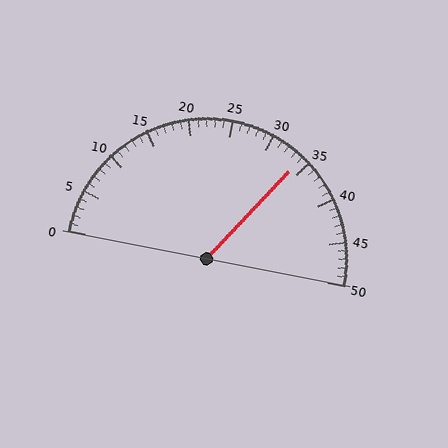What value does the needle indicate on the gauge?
The needle indicates approximately 34.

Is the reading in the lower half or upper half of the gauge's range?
The reading is in the upper half of the range (0 to 50).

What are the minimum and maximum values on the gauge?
The gauge ranges from 0 to 50.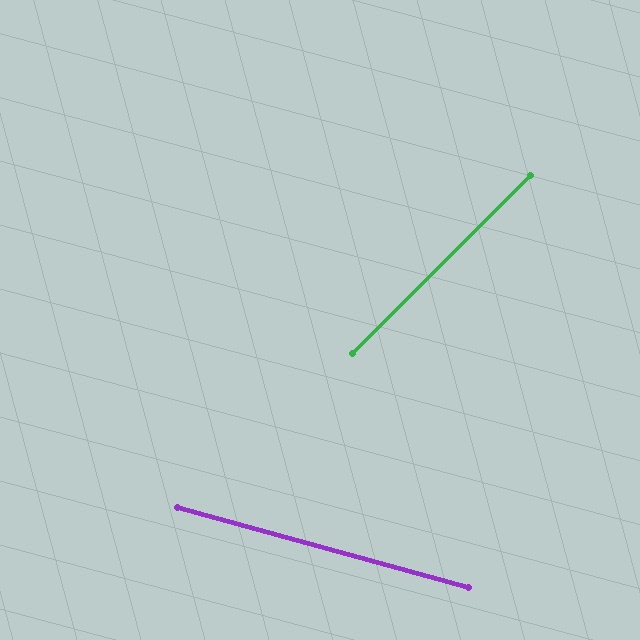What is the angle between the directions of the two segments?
Approximately 61 degrees.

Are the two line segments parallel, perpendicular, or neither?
Neither parallel nor perpendicular — they differ by about 61°.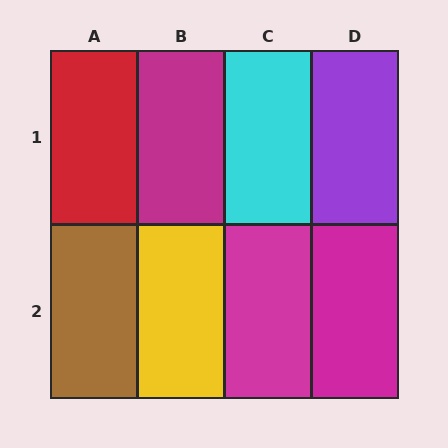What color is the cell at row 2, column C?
Magenta.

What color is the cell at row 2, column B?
Yellow.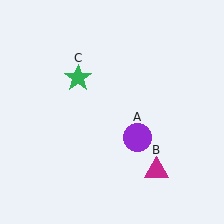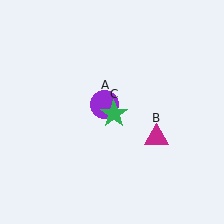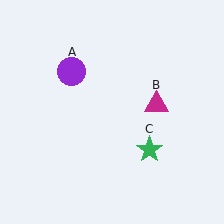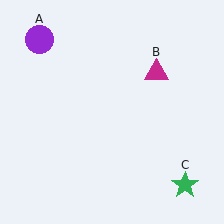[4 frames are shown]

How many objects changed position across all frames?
3 objects changed position: purple circle (object A), magenta triangle (object B), green star (object C).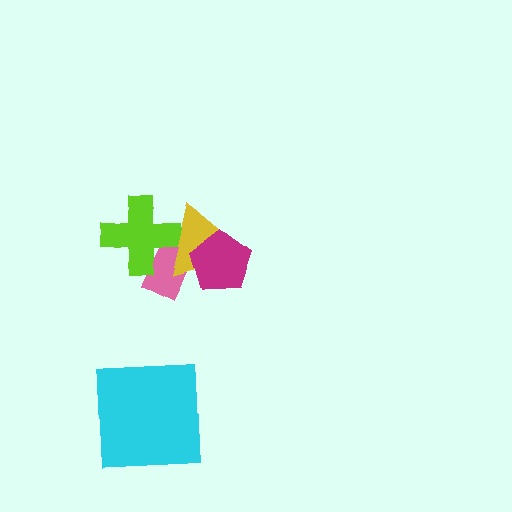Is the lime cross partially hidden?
Yes, it is partially covered by another shape.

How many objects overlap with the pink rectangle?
3 objects overlap with the pink rectangle.